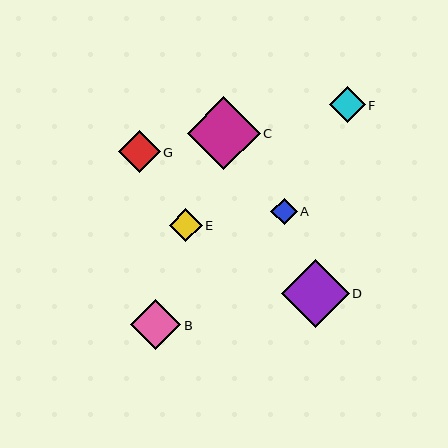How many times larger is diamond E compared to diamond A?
Diamond E is approximately 1.3 times the size of diamond A.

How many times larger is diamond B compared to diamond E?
Diamond B is approximately 1.5 times the size of diamond E.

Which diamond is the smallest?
Diamond A is the smallest with a size of approximately 26 pixels.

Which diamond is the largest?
Diamond C is the largest with a size of approximately 72 pixels.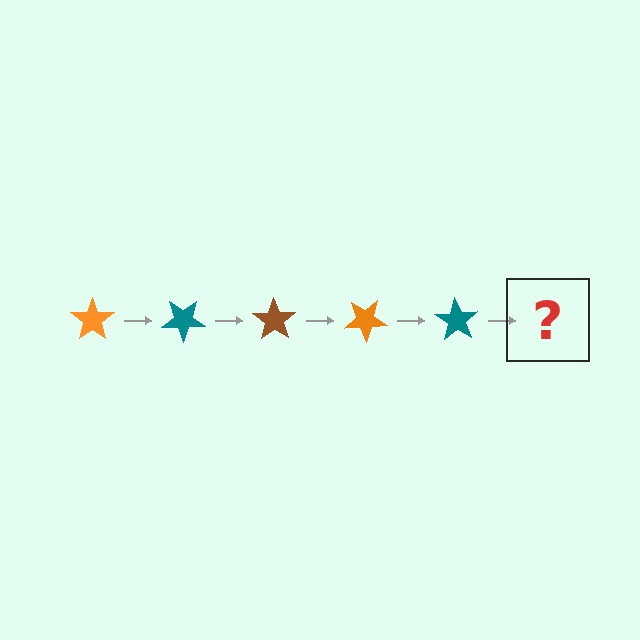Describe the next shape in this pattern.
It should be a brown star, rotated 175 degrees from the start.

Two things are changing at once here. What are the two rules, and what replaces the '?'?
The two rules are that it rotates 35 degrees each step and the color cycles through orange, teal, and brown. The '?' should be a brown star, rotated 175 degrees from the start.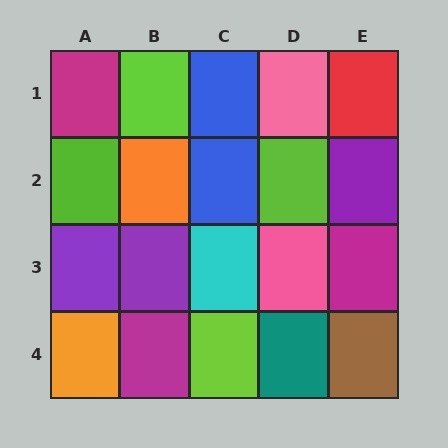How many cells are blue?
2 cells are blue.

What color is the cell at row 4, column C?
Lime.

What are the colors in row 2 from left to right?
Lime, orange, blue, lime, purple.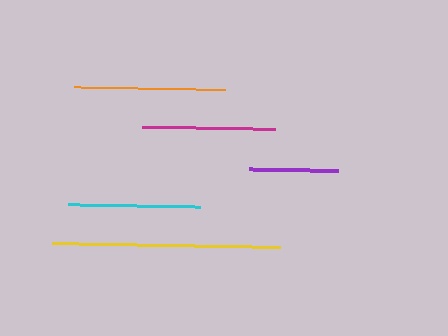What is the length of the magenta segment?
The magenta segment is approximately 133 pixels long.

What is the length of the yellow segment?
The yellow segment is approximately 228 pixels long.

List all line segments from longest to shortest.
From longest to shortest: yellow, orange, magenta, cyan, purple.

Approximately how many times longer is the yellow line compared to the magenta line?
The yellow line is approximately 1.7 times the length of the magenta line.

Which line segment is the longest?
The yellow line is the longest at approximately 228 pixels.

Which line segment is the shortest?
The purple line is the shortest at approximately 89 pixels.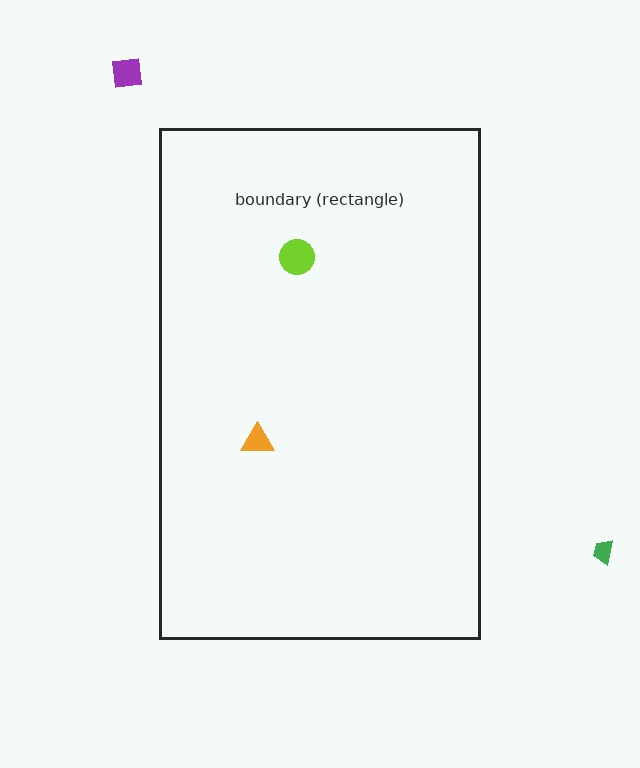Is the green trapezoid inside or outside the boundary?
Outside.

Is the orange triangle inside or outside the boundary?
Inside.